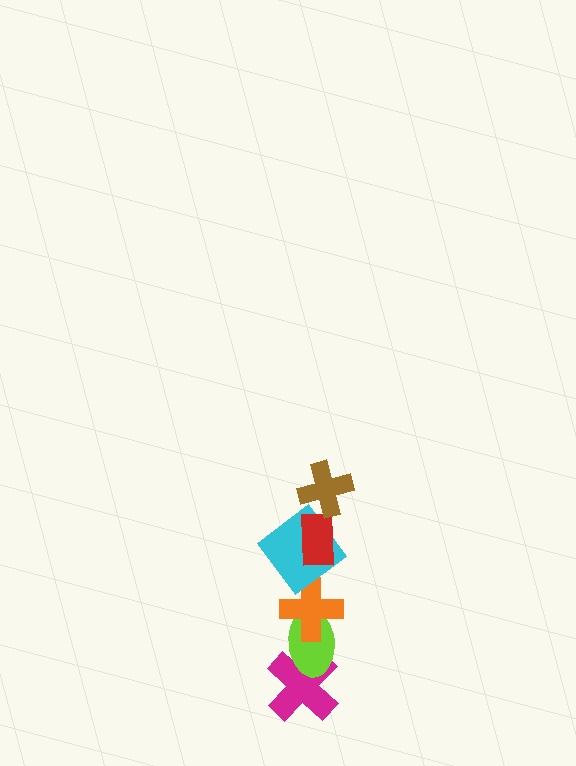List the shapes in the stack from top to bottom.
From top to bottom: the brown cross, the red rectangle, the cyan diamond, the orange cross, the lime ellipse, the magenta cross.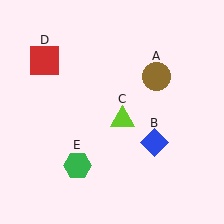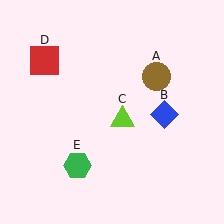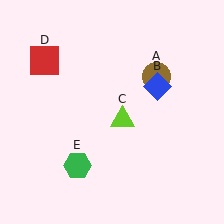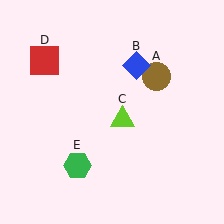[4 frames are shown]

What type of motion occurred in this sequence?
The blue diamond (object B) rotated counterclockwise around the center of the scene.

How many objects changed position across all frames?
1 object changed position: blue diamond (object B).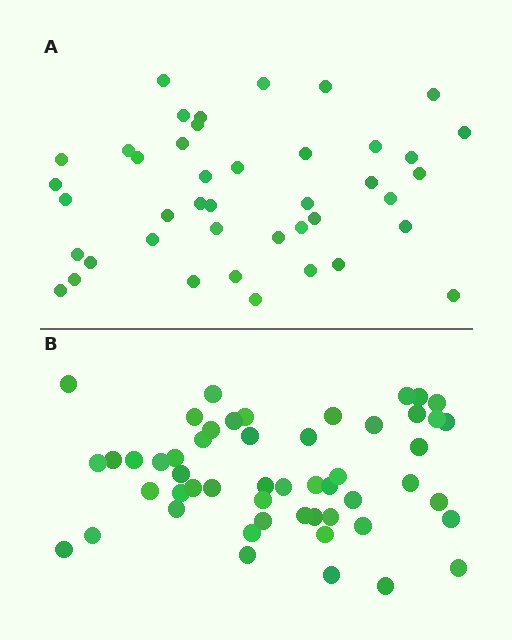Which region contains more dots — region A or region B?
Region B (the bottom region) has more dots.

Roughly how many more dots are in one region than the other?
Region B has roughly 10 or so more dots than region A.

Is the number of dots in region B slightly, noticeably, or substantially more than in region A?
Region B has only slightly more — the two regions are fairly close. The ratio is roughly 1.2 to 1.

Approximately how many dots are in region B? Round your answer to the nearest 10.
About 50 dots. (The exact count is 52, which rounds to 50.)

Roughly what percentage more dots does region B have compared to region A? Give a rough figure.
About 25% more.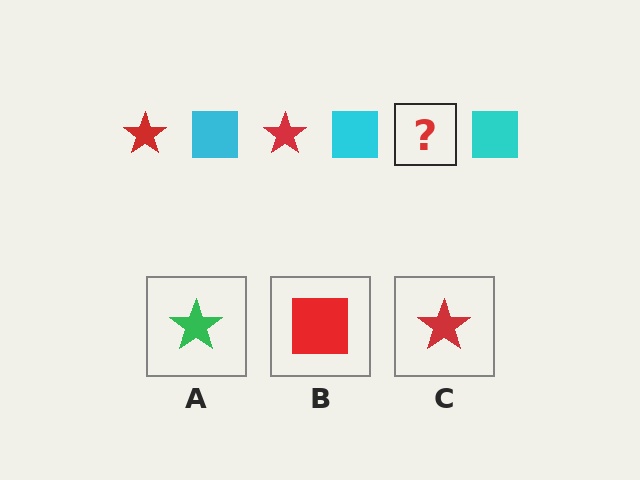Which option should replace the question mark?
Option C.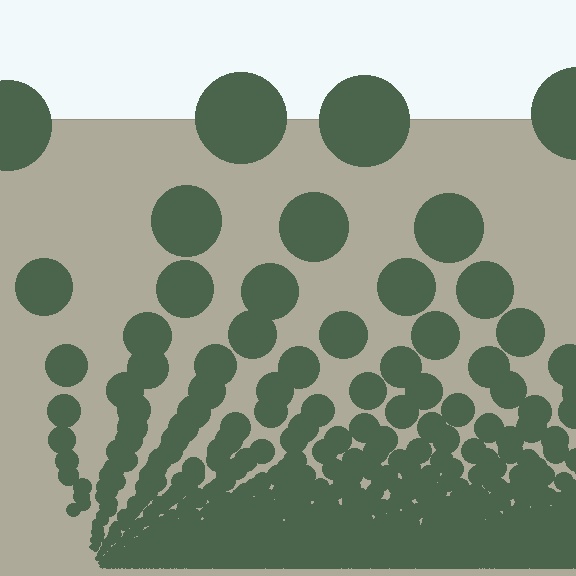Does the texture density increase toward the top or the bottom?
Density increases toward the bottom.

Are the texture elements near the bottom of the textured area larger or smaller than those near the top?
Smaller. The gradient is inverted — elements near the bottom are smaller and denser.